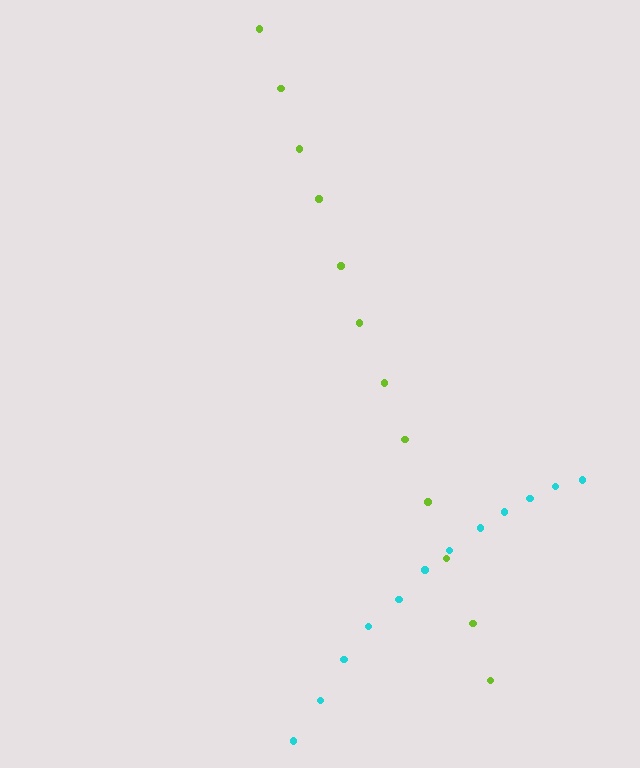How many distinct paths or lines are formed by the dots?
There are 2 distinct paths.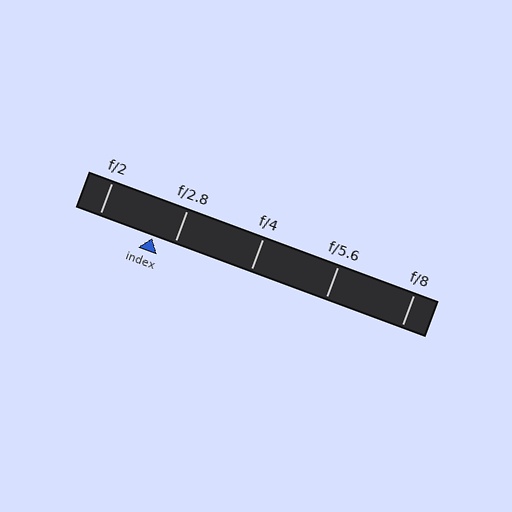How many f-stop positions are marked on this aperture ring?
There are 5 f-stop positions marked.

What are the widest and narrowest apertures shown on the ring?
The widest aperture shown is f/2 and the narrowest is f/8.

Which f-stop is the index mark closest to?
The index mark is closest to f/2.8.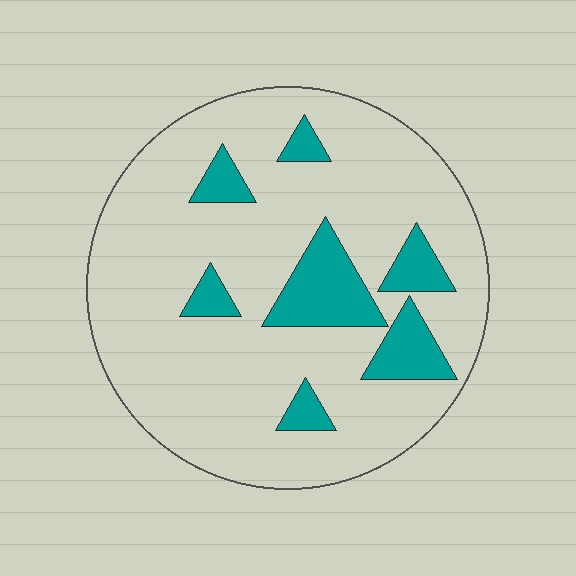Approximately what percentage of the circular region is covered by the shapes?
Approximately 15%.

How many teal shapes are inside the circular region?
7.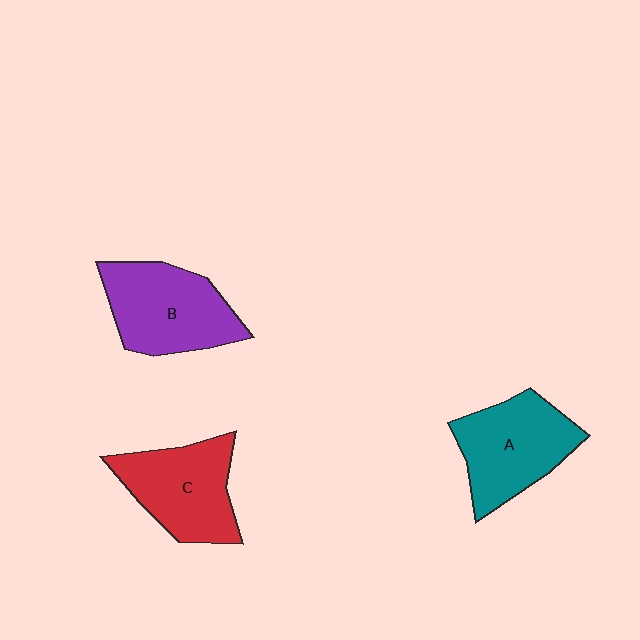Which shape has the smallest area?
Shape C (red).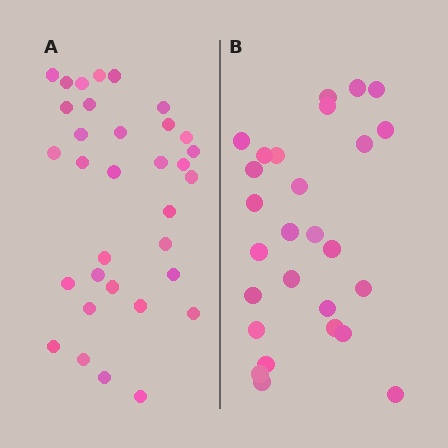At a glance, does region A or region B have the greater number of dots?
Region A (the left region) has more dots.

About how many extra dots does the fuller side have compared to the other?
Region A has about 6 more dots than region B.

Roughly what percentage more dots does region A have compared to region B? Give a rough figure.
About 20% more.